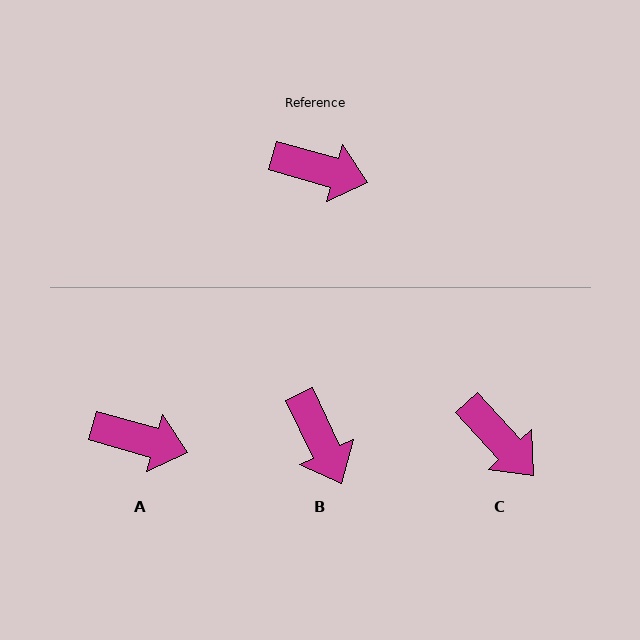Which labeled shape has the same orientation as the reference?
A.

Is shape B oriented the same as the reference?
No, it is off by about 49 degrees.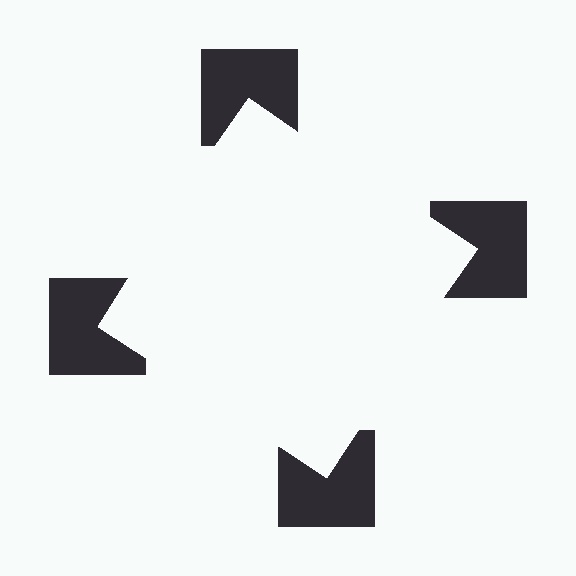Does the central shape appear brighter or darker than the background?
It typically appears slightly brighter than the background, even though no actual brightness change is drawn.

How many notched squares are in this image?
There are 4 — one at each vertex of the illusory square.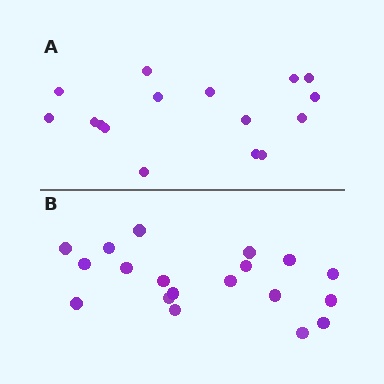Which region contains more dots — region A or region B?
Region B (the bottom region) has more dots.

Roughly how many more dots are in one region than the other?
Region B has just a few more — roughly 2 or 3 more dots than region A.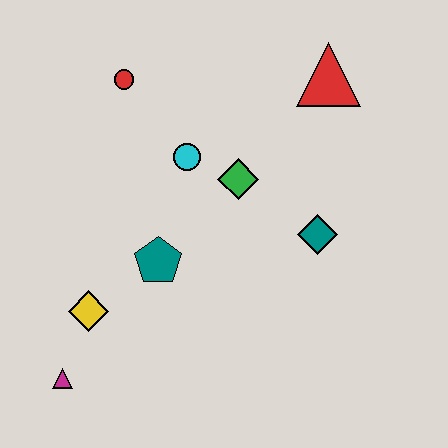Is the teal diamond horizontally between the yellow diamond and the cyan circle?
No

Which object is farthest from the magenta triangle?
The red triangle is farthest from the magenta triangle.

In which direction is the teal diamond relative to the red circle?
The teal diamond is to the right of the red circle.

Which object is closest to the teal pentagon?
The yellow diamond is closest to the teal pentagon.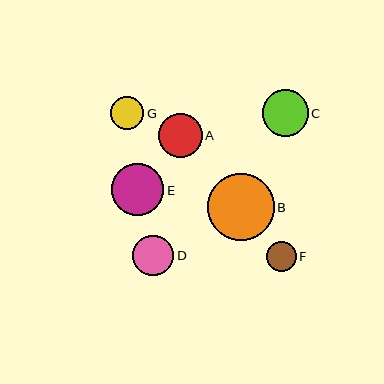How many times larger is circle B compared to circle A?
Circle B is approximately 1.5 times the size of circle A.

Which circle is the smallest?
Circle F is the smallest with a size of approximately 30 pixels.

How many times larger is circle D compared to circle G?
Circle D is approximately 1.2 times the size of circle G.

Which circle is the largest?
Circle B is the largest with a size of approximately 66 pixels.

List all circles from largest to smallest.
From largest to smallest: B, E, C, A, D, G, F.